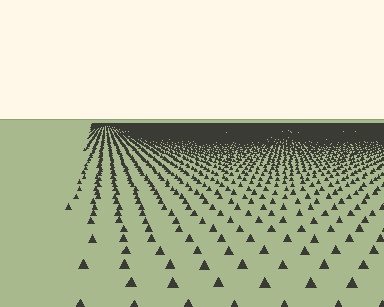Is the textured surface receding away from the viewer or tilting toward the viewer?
The surface is receding away from the viewer. Texture elements get smaller and denser toward the top.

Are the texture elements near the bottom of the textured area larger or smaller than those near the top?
Larger. Near the bottom, elements are closer to the viewer and appear at a bigger on-screen size.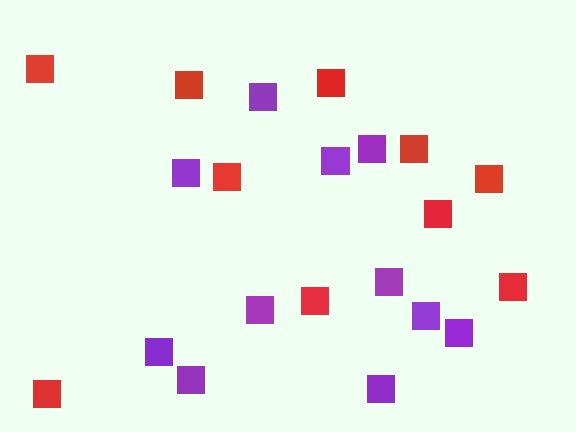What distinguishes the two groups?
There are 2 groups: one group of red squares (10) and one group of purple squares (11).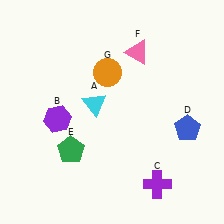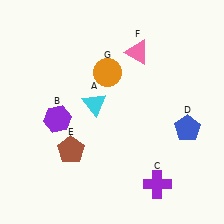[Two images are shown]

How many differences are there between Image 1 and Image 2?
There is 1 difference between the two images.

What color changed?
The pentagon (E) changed from green in Image 1 to brown in Image 2.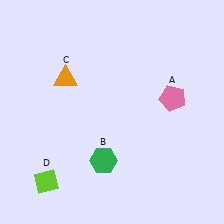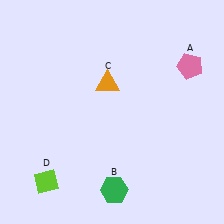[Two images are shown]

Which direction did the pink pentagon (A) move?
The pink pentagon (A) moved up.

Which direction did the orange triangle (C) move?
The orange triangle (C) moved right.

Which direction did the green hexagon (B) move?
The green hexagon (B) moved down.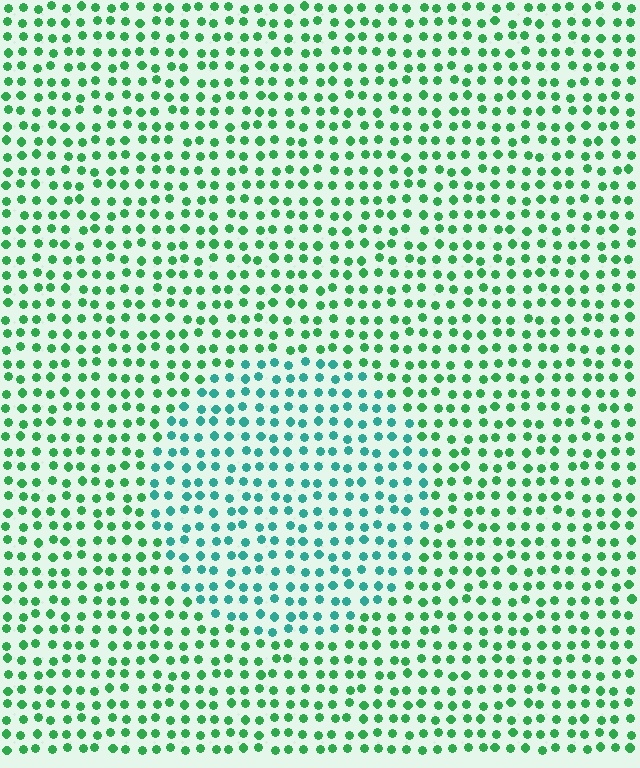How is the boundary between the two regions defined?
The boundary is defined purely by a slight shift in hue (about 37 degrees). Spacing, size, and orientation are identical on both sides.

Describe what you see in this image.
The image is filled with small green elements in a uniform arrangement. A circle-shaped region is visible where the elements are tinted to a slightly different hue, forming a subtle color boundary.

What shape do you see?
I see a circle.